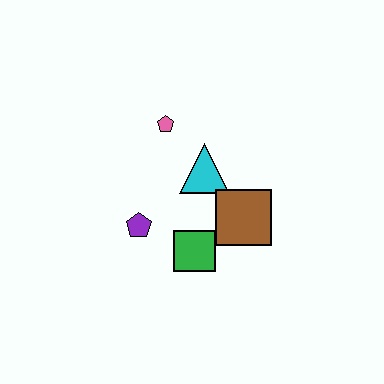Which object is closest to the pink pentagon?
The cyan triangle is closest to the pink pentagon.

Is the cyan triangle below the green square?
No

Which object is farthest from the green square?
The pink pentagon is farthest from the green square.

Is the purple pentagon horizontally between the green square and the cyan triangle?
No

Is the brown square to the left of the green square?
No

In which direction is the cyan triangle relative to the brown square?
The cyan triangle is above the brown square.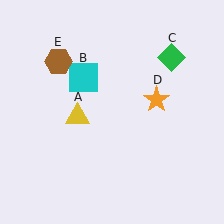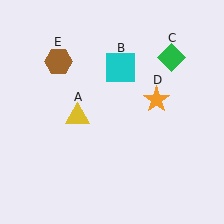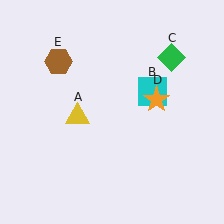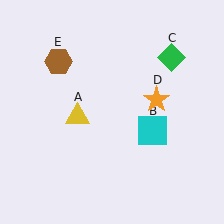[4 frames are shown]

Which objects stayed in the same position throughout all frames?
Yellow triangle (object A) and green diamond (object C) and orange star (object D) and brown hexagon (object E) remained stationary.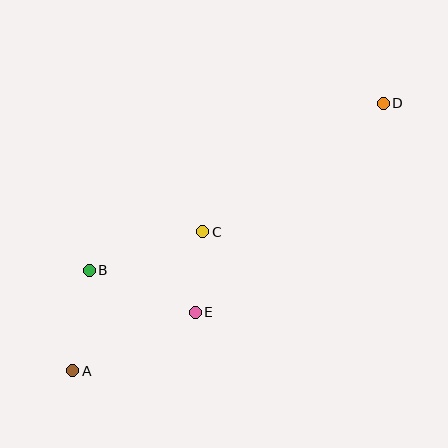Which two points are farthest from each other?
Points A and D are farthest from each other.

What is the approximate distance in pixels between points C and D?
The distance between C and D is approximately 222 pixels.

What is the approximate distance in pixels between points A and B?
The distance between A and B is approximately 102 pixels.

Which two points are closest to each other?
Points C and E are closest to each other.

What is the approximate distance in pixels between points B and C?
The distance between B and C is approximately 120 pixels.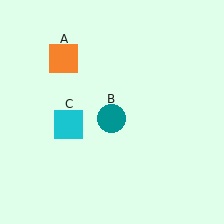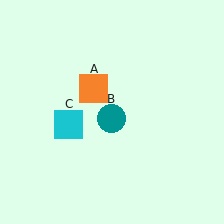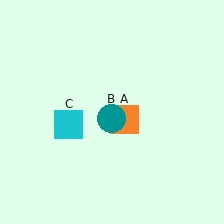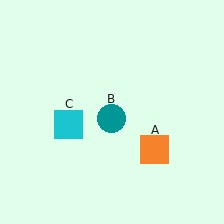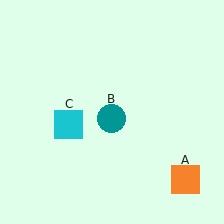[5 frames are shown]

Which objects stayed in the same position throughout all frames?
Teal circle (object B) and cyan square (object C) remained stationary.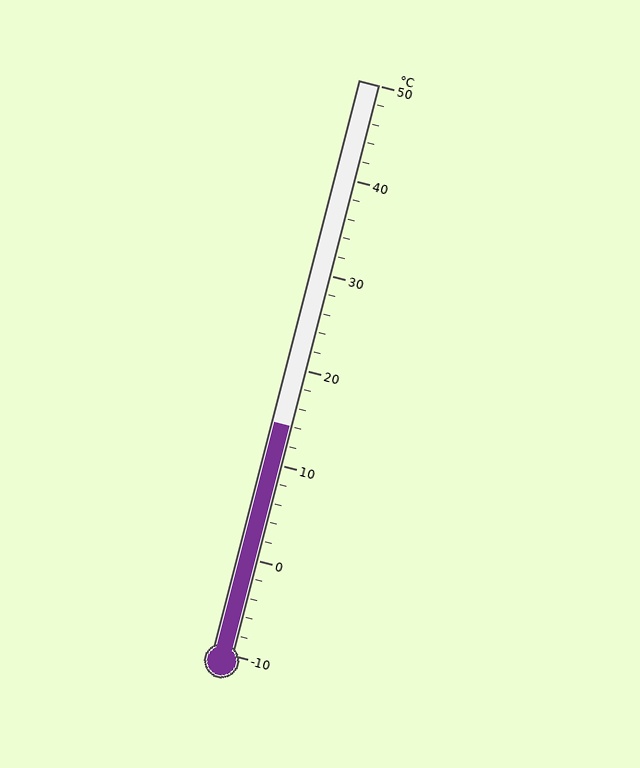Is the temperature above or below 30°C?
The temperature is below 30°C.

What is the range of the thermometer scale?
The thermometer scale ranges from -10°C to 50°C.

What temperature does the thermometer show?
The thermometer shows approximately 14°C.